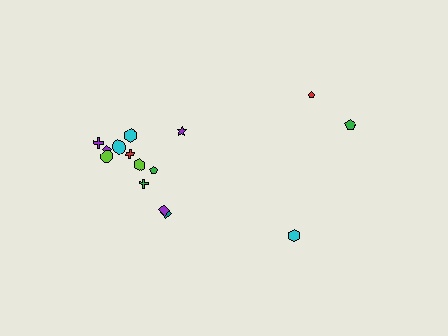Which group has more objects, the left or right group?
The left group.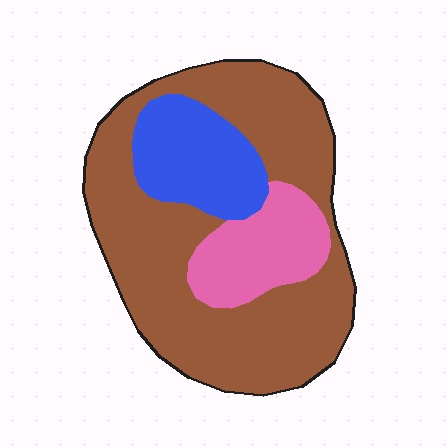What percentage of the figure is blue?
Blue takes up about one sixth (1/6) of the figure.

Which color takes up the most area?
Brown, at roughly 65%.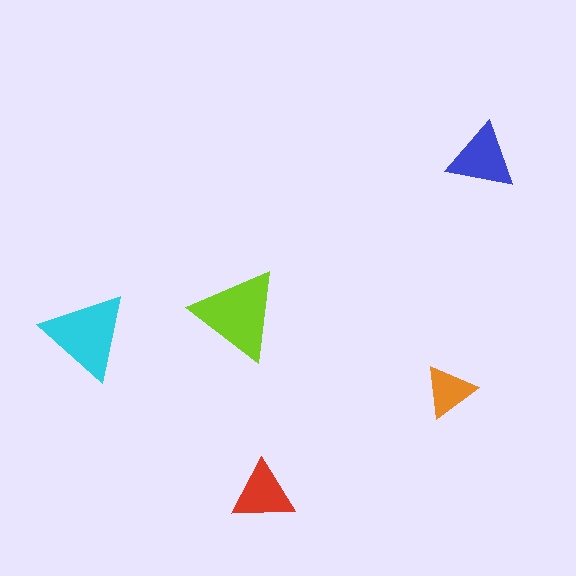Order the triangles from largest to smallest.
the lime one, the cyan one, the blue one, the red one, the orange one.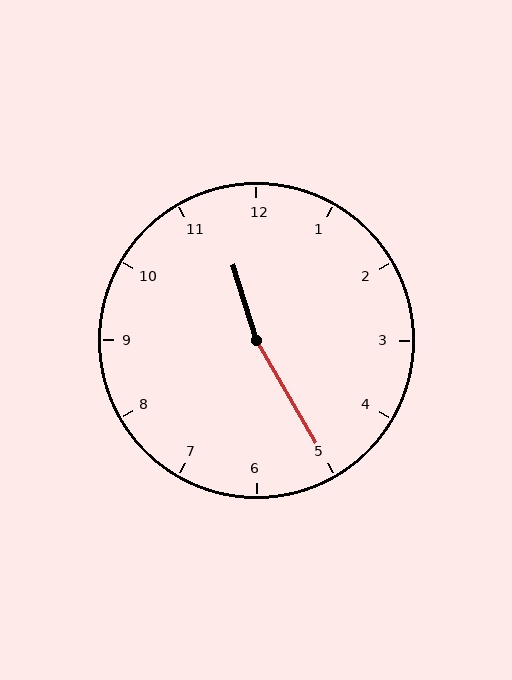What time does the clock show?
11:25.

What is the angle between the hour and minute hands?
Approximately 168 degrees.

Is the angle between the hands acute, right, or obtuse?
It is obtuse.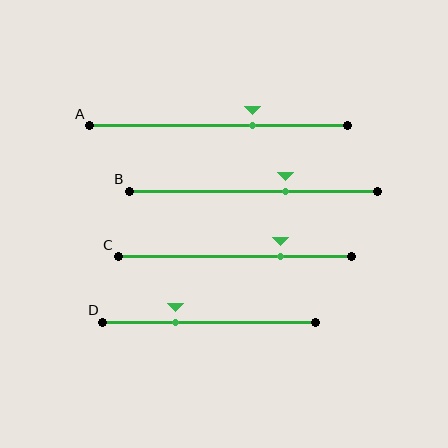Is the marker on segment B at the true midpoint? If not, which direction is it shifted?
No, the marker on segment B is shifted to the right by about 13% of the segment length.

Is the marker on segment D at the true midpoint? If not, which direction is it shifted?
No, the marker on segment D is shifted to the left by about 16% of the segment length.